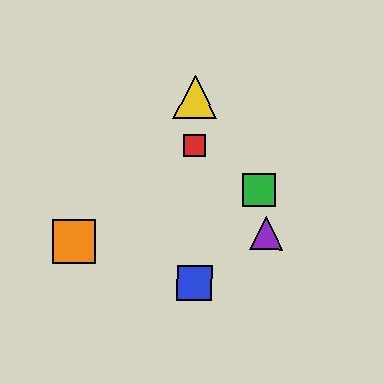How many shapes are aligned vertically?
3 shapes (the red square, the blue square, the yellow triangle) are aligned vertically.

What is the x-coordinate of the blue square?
The blue square is at x≈194.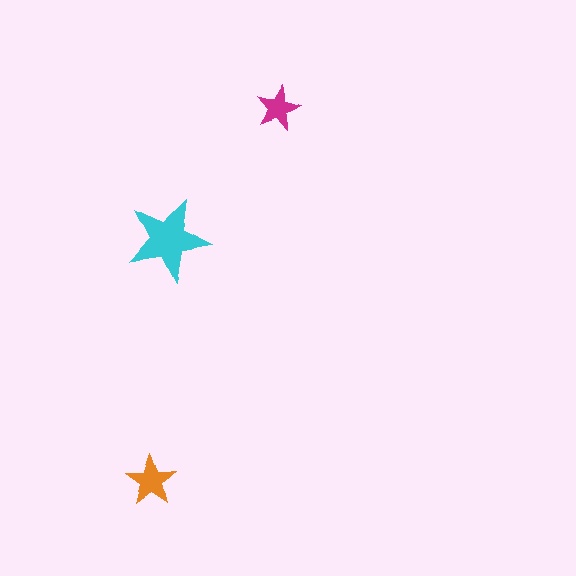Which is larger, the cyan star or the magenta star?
The cyan one.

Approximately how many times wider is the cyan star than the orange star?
About 1.5 times wider.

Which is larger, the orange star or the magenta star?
The orange one.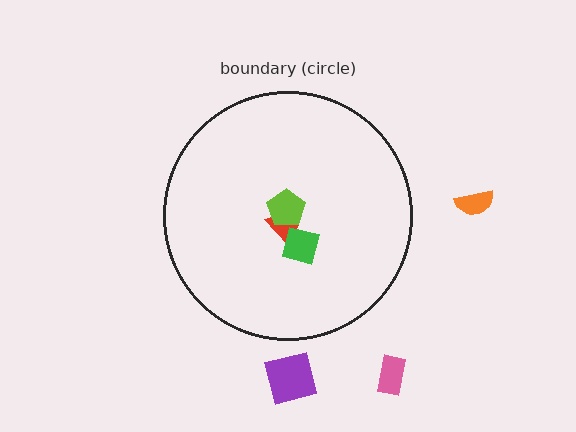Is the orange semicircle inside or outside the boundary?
Outside.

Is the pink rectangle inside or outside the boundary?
Outside.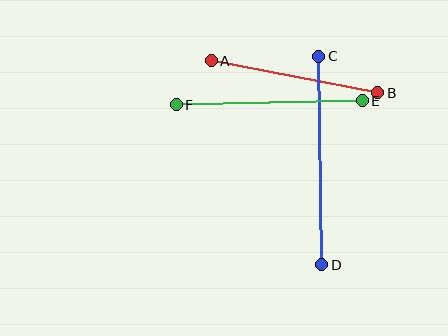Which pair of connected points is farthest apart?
Points C and D are farthest apart.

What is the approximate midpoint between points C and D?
The midpoint is at approximately (320, 161) pixels.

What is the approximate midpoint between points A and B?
The midpoint is at approximately (295, 77) pixels.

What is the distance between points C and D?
The distance is approximately 208 pixels.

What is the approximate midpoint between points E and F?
The midpoint is at approximately (269, 103) pixels.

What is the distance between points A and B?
The distance is approximately 169 pixels.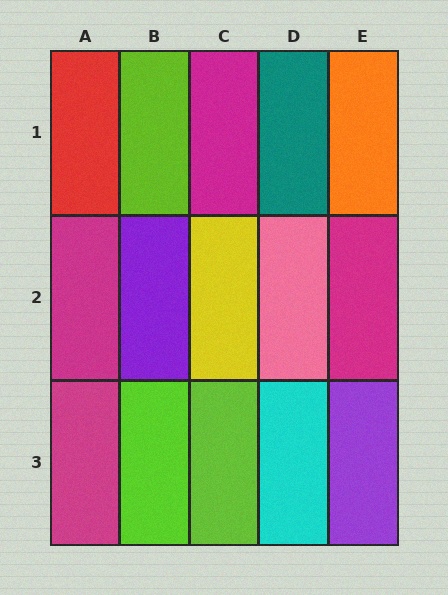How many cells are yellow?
1 cell is yellow.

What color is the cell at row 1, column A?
Red.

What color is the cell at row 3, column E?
Purple.